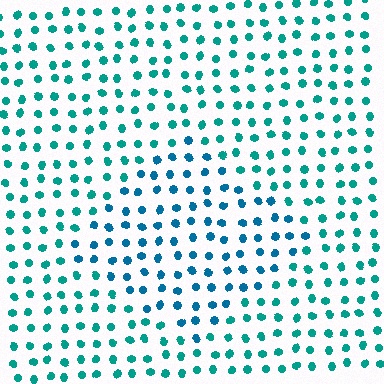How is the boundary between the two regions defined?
The boundary is defined purely by a slight shift in hue (about 25 degrees). Spacing, size, and orientation are identical on both sides.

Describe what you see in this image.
The image is filled with small teal elements in a uniform arrangement. A diamond-shaped region is visible where the elements are tinted to a slightly different hue, forming a subtle color boundary.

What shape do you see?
I see a diamond.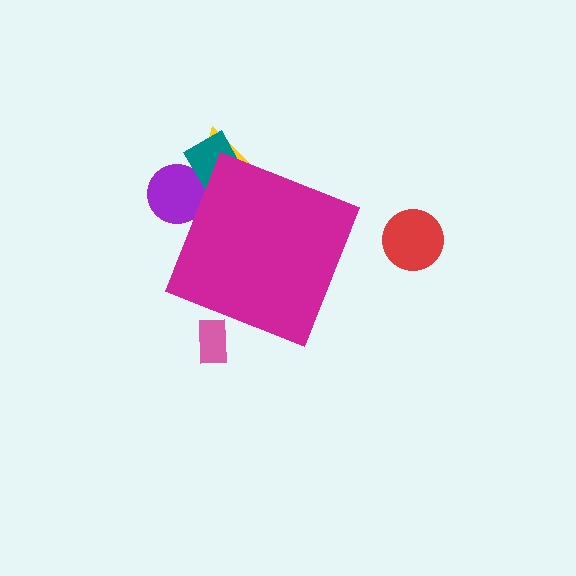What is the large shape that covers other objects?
A magenta diamond.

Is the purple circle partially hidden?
Yes, the purple circle is partially hidden behind the magenta diamond.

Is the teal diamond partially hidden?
Yes, the teal diamond is partially hidden behind the magenta diamond.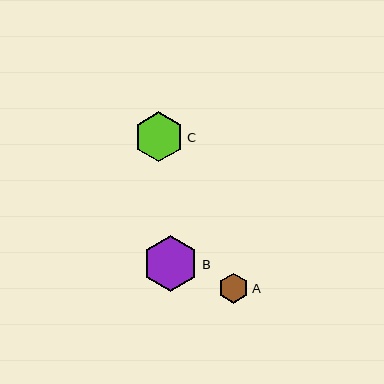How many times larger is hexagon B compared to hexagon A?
Hexagon B is approximately 1.8 times the size of hexagon A.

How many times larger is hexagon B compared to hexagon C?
Hexagon B is approximately 1.1 times the size of hexagon C.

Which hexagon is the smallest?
Hexagon A is the smallest with a size of approximately 31 pixels.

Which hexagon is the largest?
Hexagon B is the largest with a size of approximately 56 pixels.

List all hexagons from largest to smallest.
From largest to smallest: B, C, A.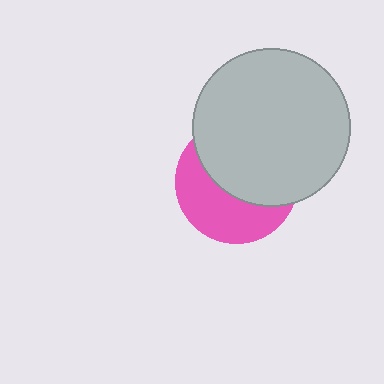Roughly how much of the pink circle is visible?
A small part of it is visible (roughly 44%).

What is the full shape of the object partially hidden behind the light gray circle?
The partially hidden object is a pink circle.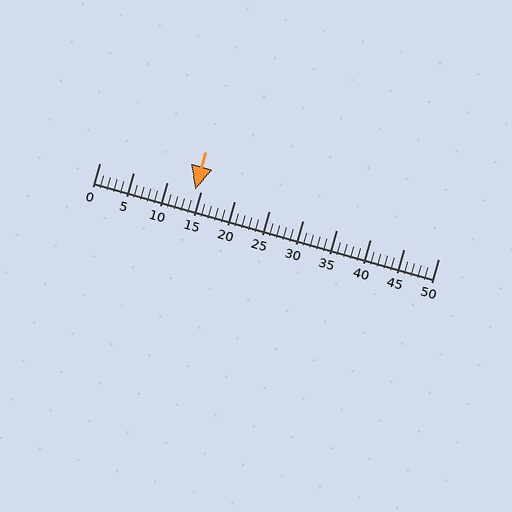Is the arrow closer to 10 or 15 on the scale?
The arrow is closer to 15.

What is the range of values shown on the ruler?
The ruler shows values from 0 to 50.